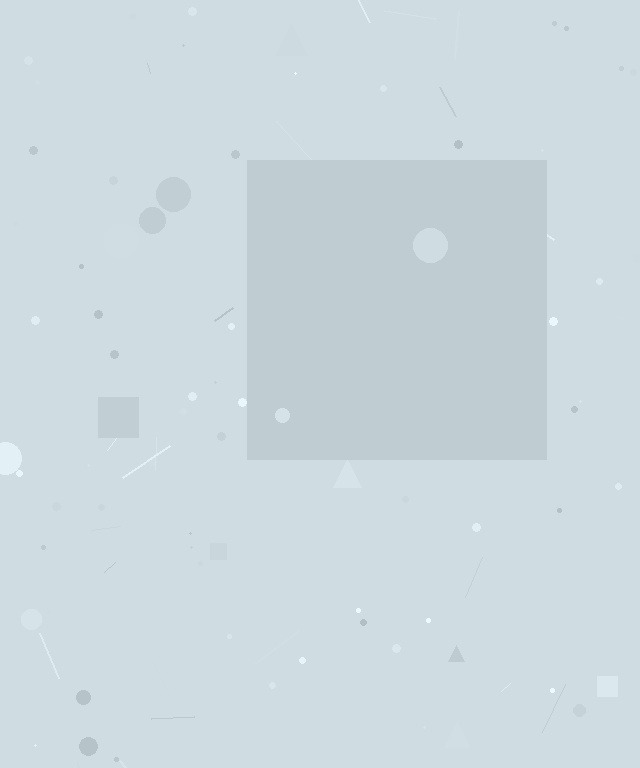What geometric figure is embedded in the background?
A square is embedded in the background.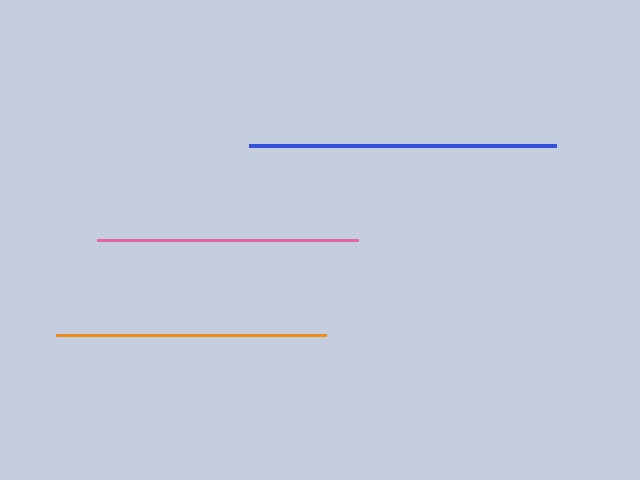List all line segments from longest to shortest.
From longest to shortest: blue, orange, pink.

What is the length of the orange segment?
The orange segment is approximately 270 pixels long.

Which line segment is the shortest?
The pink line is the shortest at approximately 261 pixels.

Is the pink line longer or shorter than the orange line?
The orange line is longer than the pink line.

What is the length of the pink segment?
The pink segment is approximately 261 pixels long.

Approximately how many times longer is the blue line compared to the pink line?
The blue line is approximately 1.2 times the length of the pink line.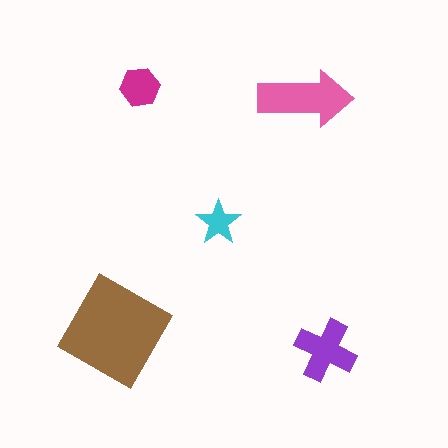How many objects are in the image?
There are 5 objects in the image.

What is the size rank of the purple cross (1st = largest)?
3rd.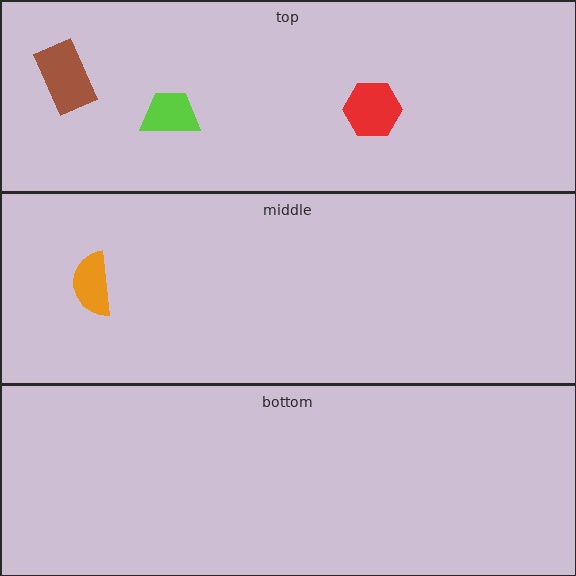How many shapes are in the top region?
3.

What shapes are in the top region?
The lime trapezoid, the red hexagon, the brown rectangle.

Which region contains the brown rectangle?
The top region.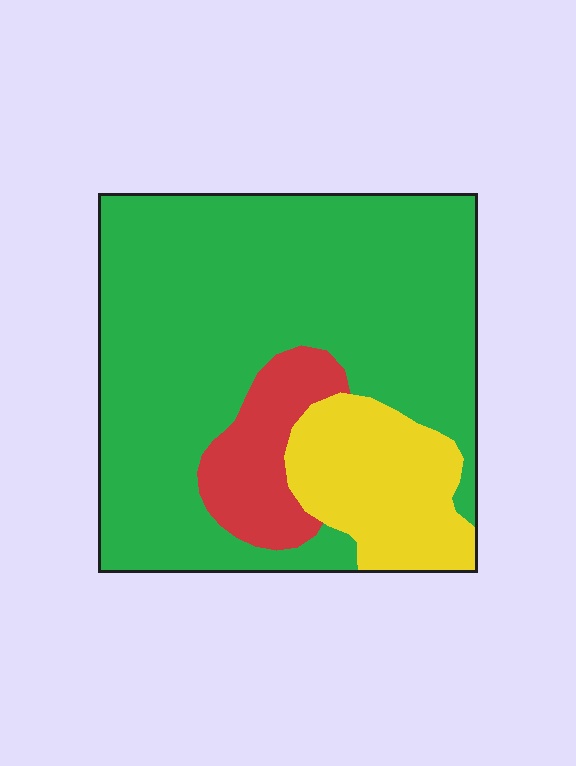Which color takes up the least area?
Red, at roughly 10%.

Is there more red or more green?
Green.